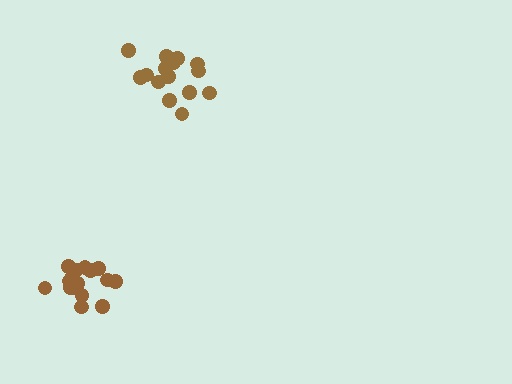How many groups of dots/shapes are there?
There are 2 groups.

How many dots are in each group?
Group 1: 15 dots, Group 2: 16 dots (31 total).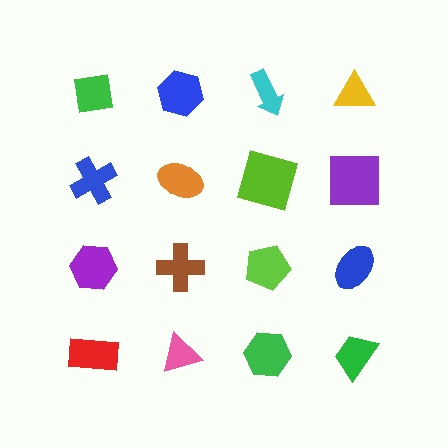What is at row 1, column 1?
A green square.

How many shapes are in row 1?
4 shapes.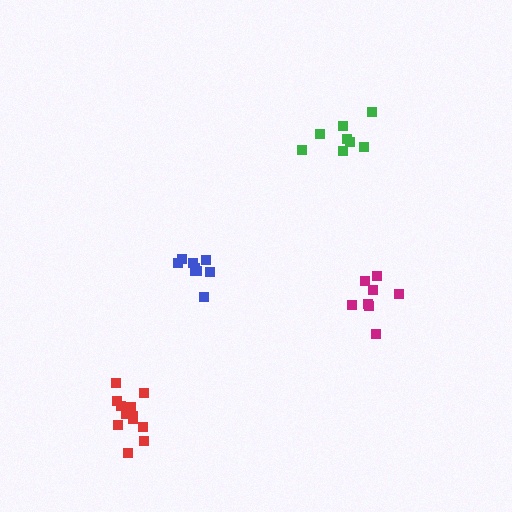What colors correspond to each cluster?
The clusters are colored: green, red, magenta, blue.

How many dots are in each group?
Group 1: 8 dots, Group 2: 12 dots, Group 3: 8 dots, Group 4: 9 dots (37 total).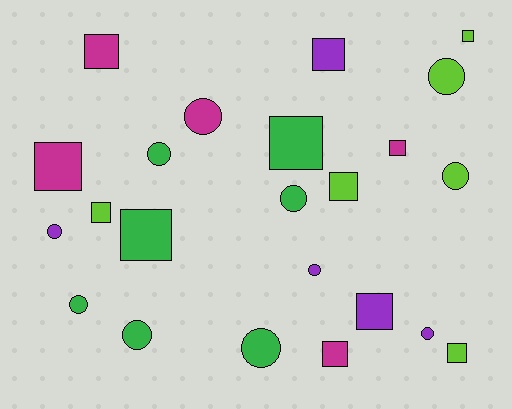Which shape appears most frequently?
Square, with 12 objects.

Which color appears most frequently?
Green, with 7 objects.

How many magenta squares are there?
There are 4 magenta squares.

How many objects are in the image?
There are 23 objects.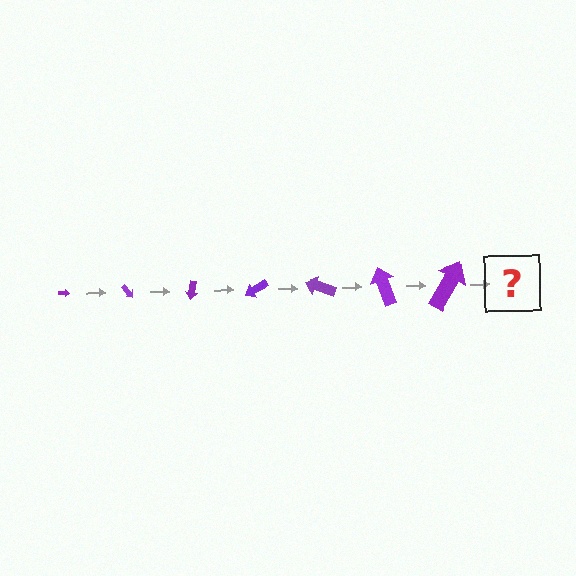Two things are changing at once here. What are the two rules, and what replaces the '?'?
The two rules are that the arrow grows larger each step and it rotates 50 degrees each step. The '?' should be an arrow, larger than the previous one and rotated 350 degrees from the start.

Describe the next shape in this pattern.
It should be an arrow, larger than the previous one and rotated 350 degrees from the start.